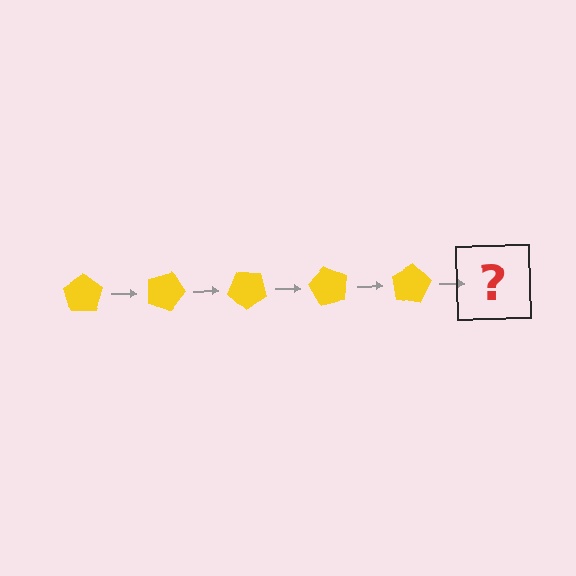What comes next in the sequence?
The next element should be a yellow pentagon rotated 100 degrees.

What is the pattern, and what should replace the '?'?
The pattern is that the pentagon rotates 20 degrees each step. The '?' should be a yellow pentagon rotated 100 degrees.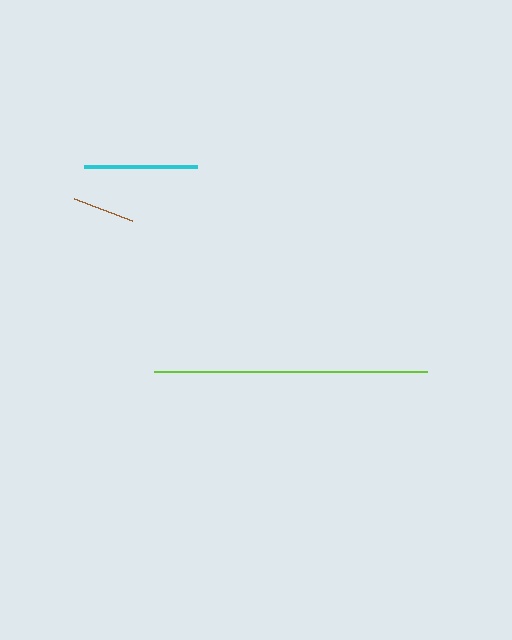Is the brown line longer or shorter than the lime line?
The lime line is longer than the brown line.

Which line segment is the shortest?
The brown line is the shortest at approximately 62 pixels.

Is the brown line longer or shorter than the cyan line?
The cyan line is longer than the brown line.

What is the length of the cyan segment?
The cyan segment is approximately 114 pixels long.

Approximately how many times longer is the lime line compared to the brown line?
The lime line is approximately 4.4 times the length of the brown line.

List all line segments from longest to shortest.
From longest to shortest: lime, cyan, brown.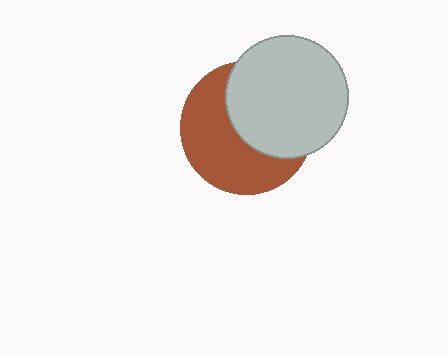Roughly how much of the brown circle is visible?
About half of it is visible (roughly 53%).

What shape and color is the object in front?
The object in front is a light gray circle.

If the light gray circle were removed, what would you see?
You would see the complete brown circle.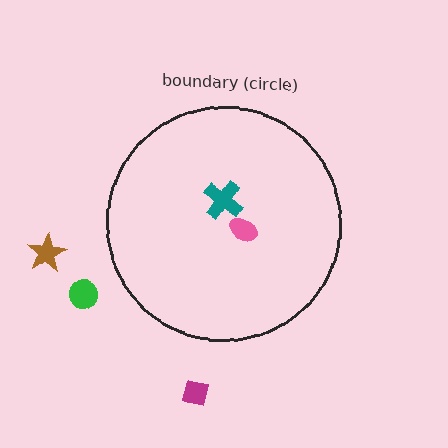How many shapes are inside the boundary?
2 inside, 3 outside.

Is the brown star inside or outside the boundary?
Outside.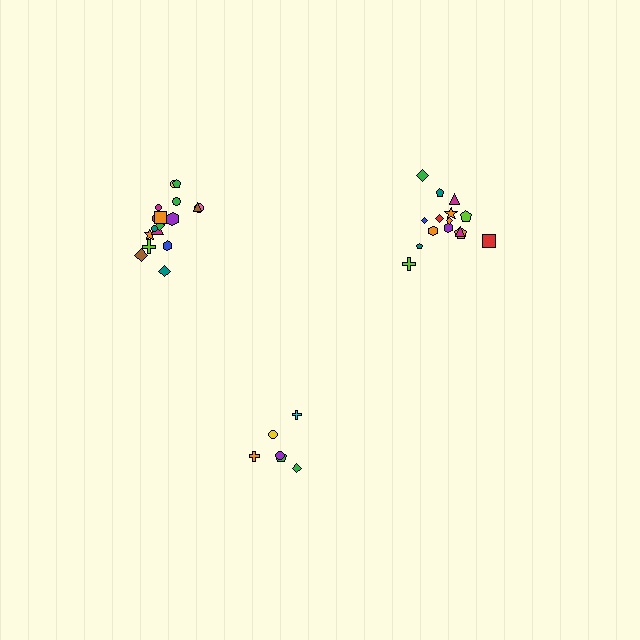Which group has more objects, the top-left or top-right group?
The top-left group.